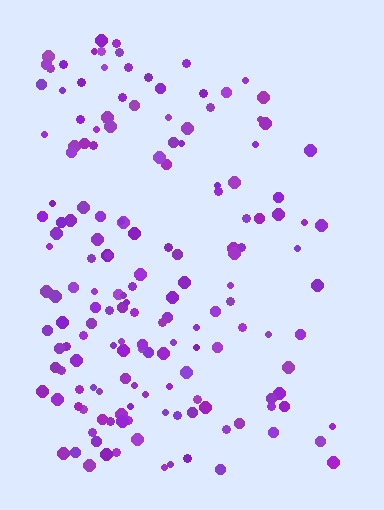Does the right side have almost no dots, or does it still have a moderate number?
Still a moderate number, just noticeably fewer than the left.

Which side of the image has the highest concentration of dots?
The left.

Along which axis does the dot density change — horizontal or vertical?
Horizontal.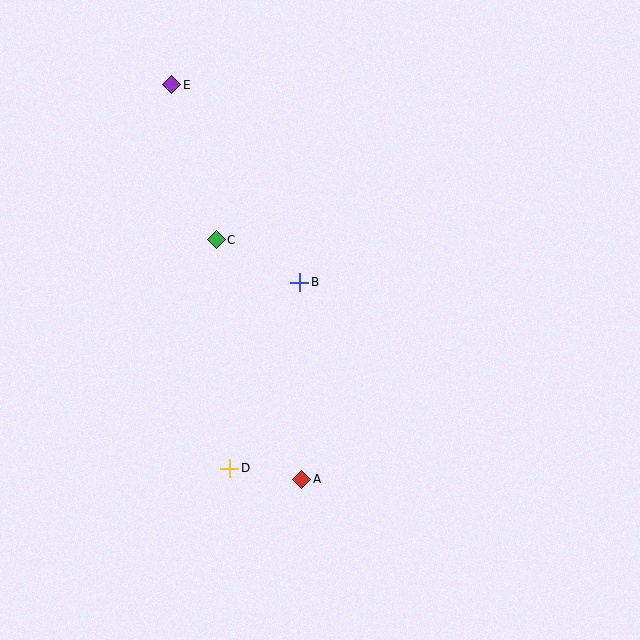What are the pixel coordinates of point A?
Point A is at (302, 479).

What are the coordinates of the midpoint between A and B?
The midpoint between A and B is at (301, 381).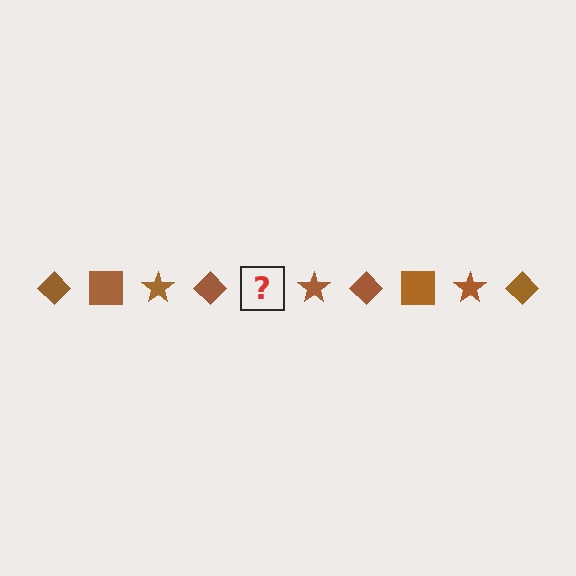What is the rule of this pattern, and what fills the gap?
The rule is that the pattern cycles through diamond, square, star shapes in brown. The gap should be filled with a brown square.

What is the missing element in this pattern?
The missing element is a brown square.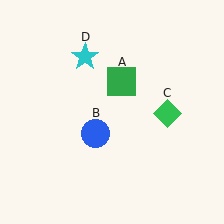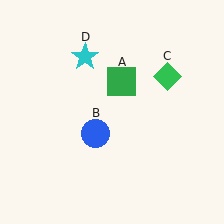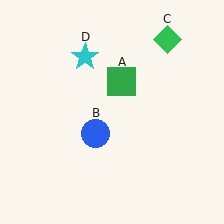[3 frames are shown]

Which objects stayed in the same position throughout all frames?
Green square (object A) and blue circle (object B) and cyan star (object D) remained stationary.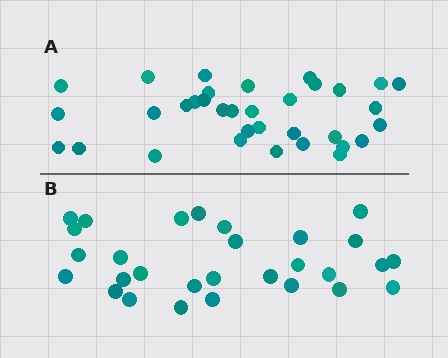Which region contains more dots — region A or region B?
Region A (the top region) has more dots.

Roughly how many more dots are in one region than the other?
Region A has about 5 more dots than region B.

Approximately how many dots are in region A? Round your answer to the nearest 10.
About 30 dots. (The exact count is 34, which rounds to 30.)